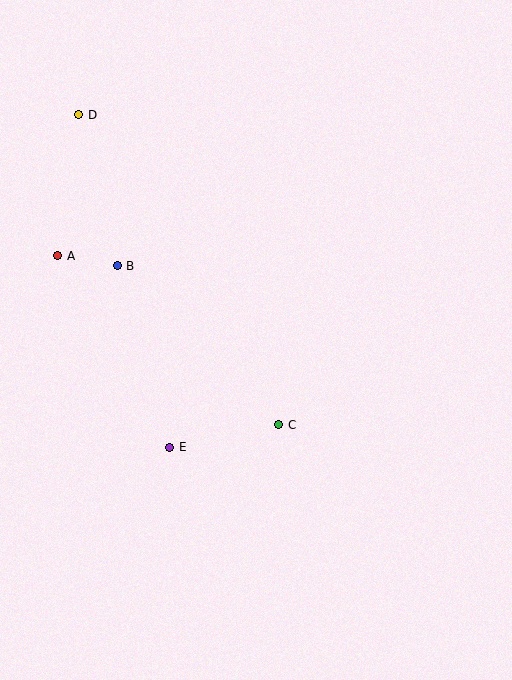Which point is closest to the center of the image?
Point C at (279, 425) is closest to the center.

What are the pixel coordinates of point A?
Point A is at (58, 256).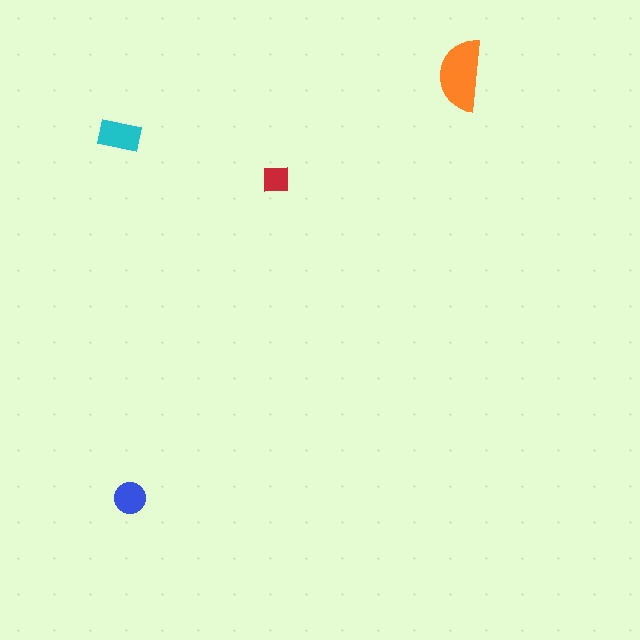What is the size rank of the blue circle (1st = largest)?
3rd.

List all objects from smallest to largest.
The red square, the blue circle, the cyan rectangle, the orange semicircle.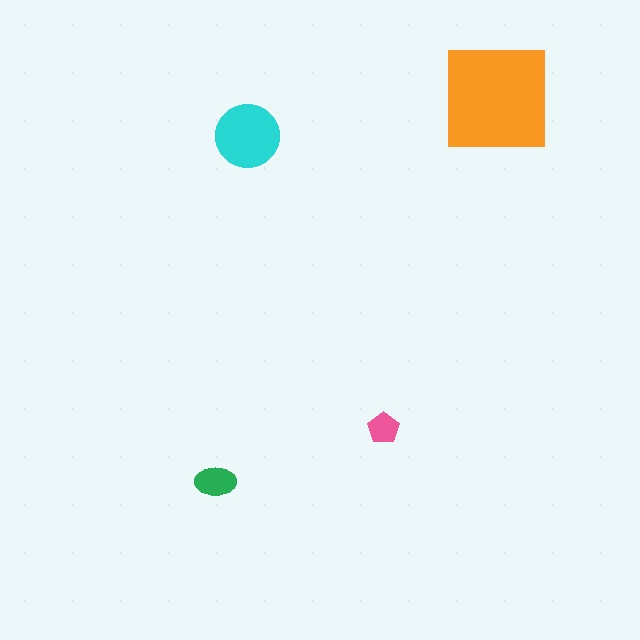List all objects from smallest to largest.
The pink pentagon, the green ellipse, the cyan circle, the orange square.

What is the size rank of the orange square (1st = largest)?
1st.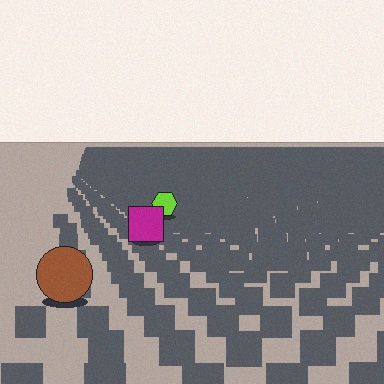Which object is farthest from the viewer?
The lime hexagon is farthest from the viewer. It appears smaller and the ground texture around it is denser.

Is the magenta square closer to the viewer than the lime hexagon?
Yes. The magenta square is closer — you can tell from the texture gradient: the ground texture is coarser near it.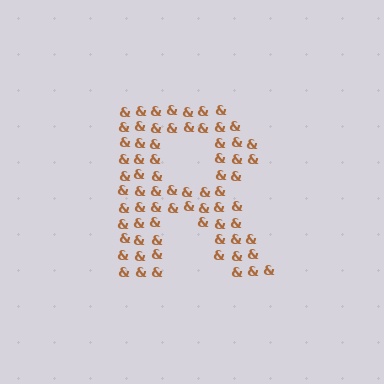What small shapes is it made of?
It is made of small ampersands.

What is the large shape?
The large shape is the letter R.